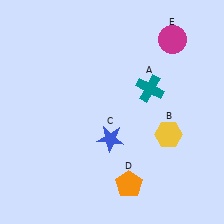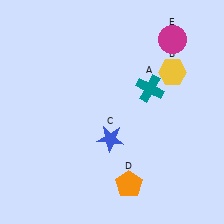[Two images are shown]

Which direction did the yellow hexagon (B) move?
The yellow hexagon (B) moved up.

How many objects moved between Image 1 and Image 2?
1 object moved between the two images.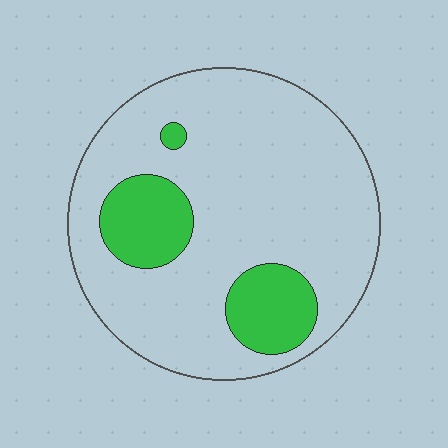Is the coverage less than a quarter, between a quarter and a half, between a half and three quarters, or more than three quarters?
Less than a quarter.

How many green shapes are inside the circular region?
3.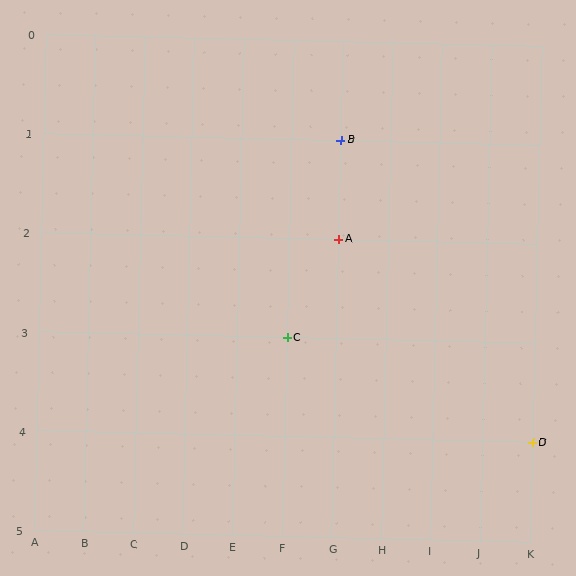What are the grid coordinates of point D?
Point D is at grid coordinates (K, 4).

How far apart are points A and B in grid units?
Points A and B are 1 row apart.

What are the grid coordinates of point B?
Point B is at grid coordinates (G, 1).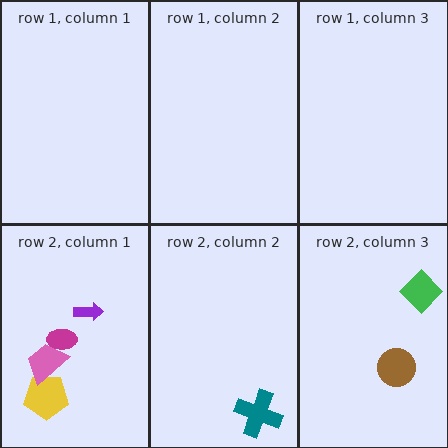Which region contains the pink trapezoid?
The row 2, column 1 region.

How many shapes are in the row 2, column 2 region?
1.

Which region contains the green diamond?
The row 2, column 3 region.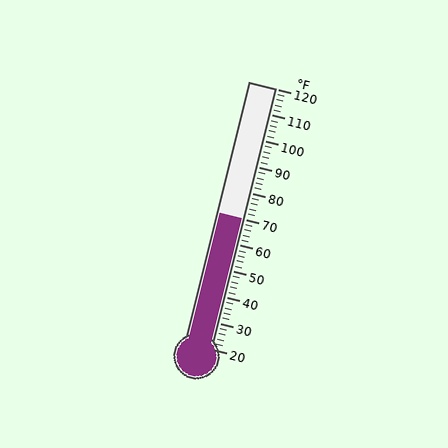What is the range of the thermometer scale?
The thermometer scale ranges from 20°F to 120°F.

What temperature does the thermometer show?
The thermometer shows approximately 70°F.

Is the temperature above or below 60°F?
The temperature is above 60°F.